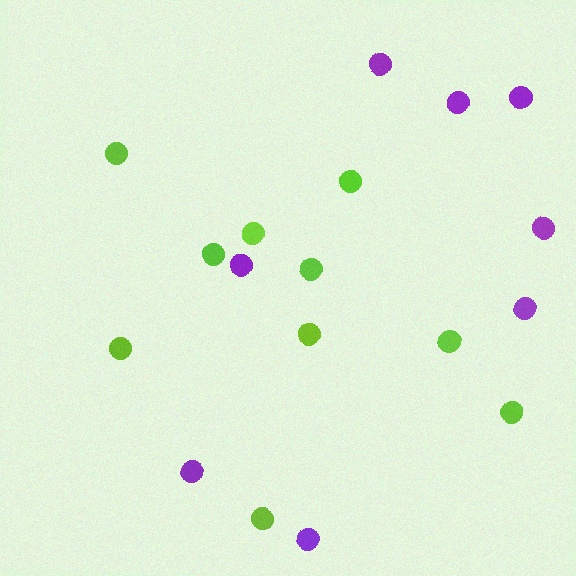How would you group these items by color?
There are 2 groups: one group of lime circles (10) and one group of purple circles (8).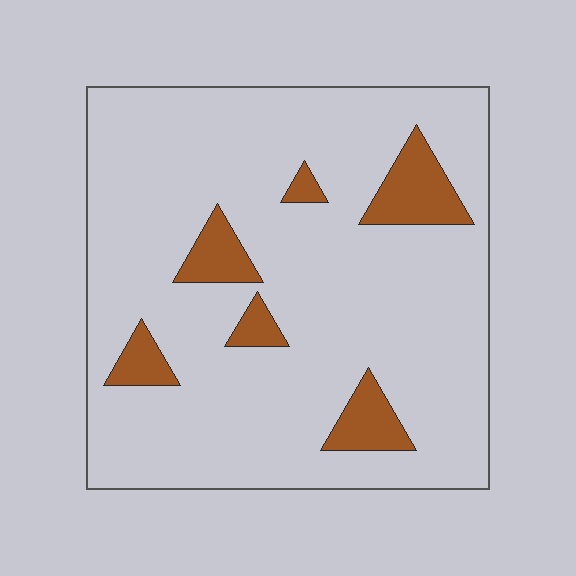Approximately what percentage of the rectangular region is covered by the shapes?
Approximately 10%.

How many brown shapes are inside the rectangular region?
6.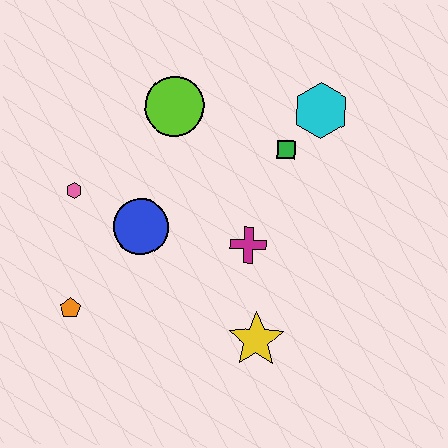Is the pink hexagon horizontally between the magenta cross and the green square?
No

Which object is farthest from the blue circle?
The cyan hexagon is farthest from the blue circle.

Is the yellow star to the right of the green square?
No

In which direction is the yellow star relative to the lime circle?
The yellow star is below the lime circle.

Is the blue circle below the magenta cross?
No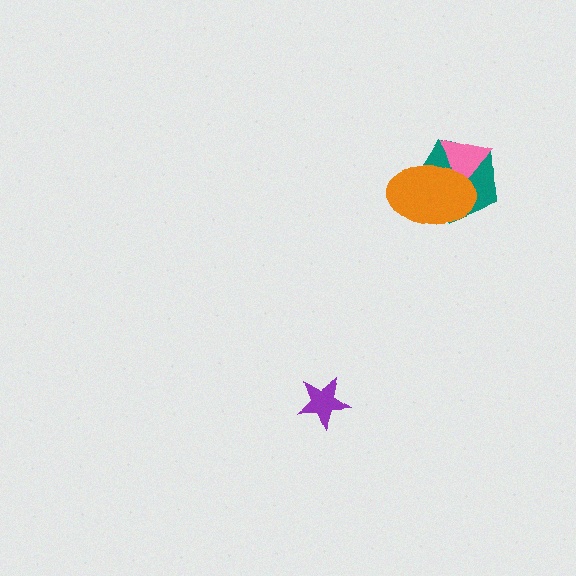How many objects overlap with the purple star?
0 objects overlap with the purple star.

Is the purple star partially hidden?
No, no other shape covers it.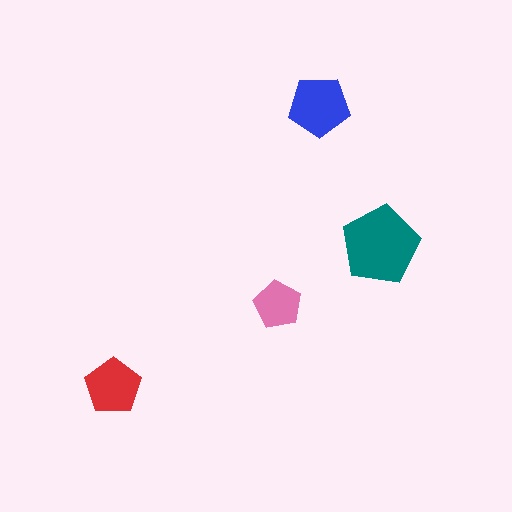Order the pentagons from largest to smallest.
the teal one, the blue one, the red one, the pink one.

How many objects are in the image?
There are 4 objects in the image.